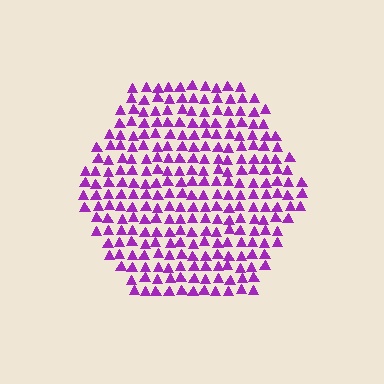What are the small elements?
The small elements are triangles.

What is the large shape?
The large shape is a hexagon.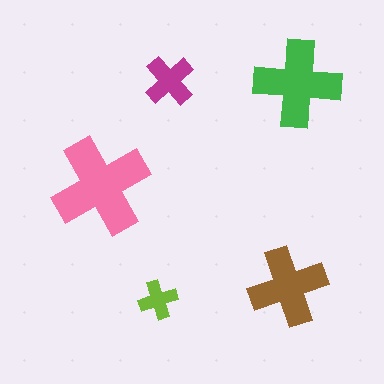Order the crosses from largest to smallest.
the pink one, the green one, the brown one, the magenta one, the lime one.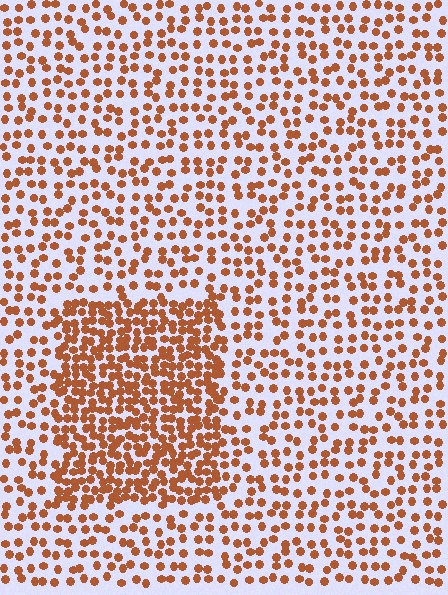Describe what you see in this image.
The image contains small brown elements arranged at two different densities. A rectangle-shaped region is visible where the elements are more densely packed than the surrounding area.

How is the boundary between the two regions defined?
The boundary is defined by a change in element density (approximately 2.1x ratio). All elements are the same color, size, and shape.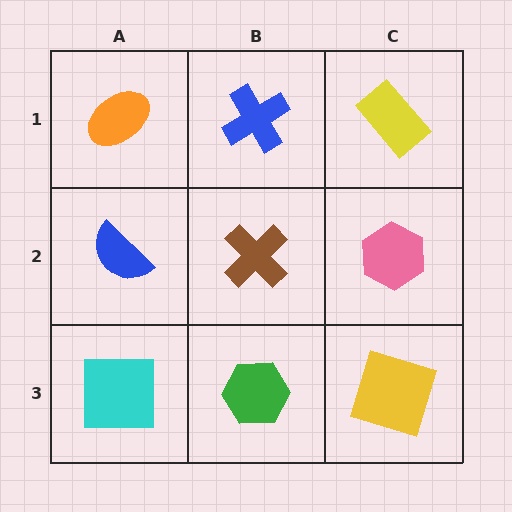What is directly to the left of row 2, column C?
A brown cross.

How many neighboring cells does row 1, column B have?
3.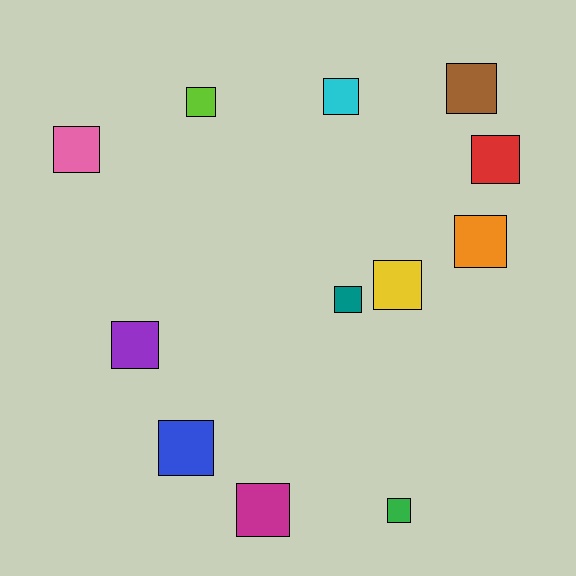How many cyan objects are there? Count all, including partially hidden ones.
There is 1 cyan object.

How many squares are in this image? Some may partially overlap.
There are 12 squares.